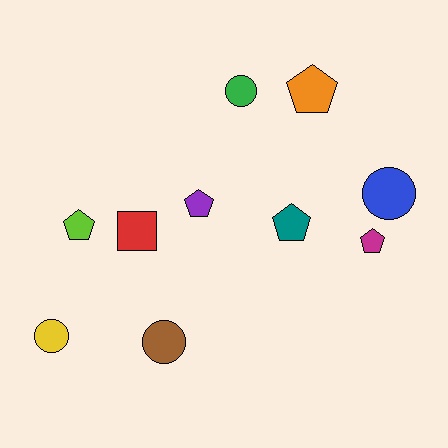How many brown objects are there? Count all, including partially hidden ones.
There is 1 brown object.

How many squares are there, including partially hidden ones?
There is 1 square.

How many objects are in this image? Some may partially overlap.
There are 10 objects.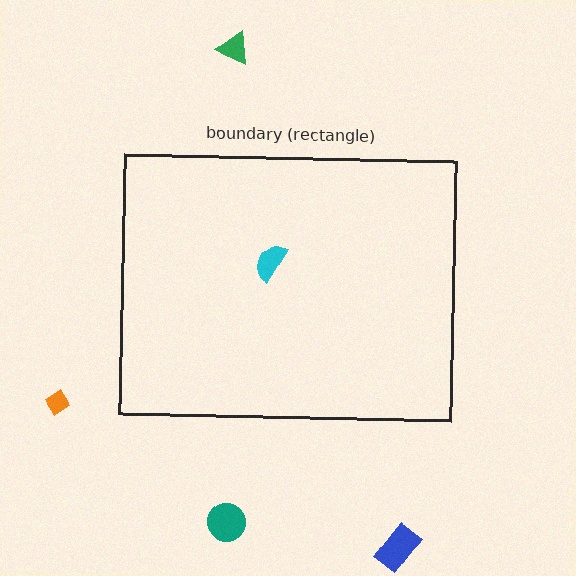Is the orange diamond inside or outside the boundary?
Outside.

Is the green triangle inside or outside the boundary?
Outside.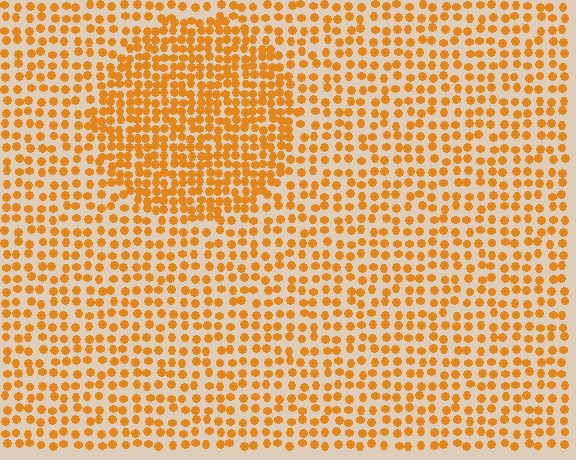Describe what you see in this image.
The image contains small orange elements arranged at two different densities. A circle-shaped region is visible where the elements are more densely packed than the surrounding area.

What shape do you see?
I see a circle.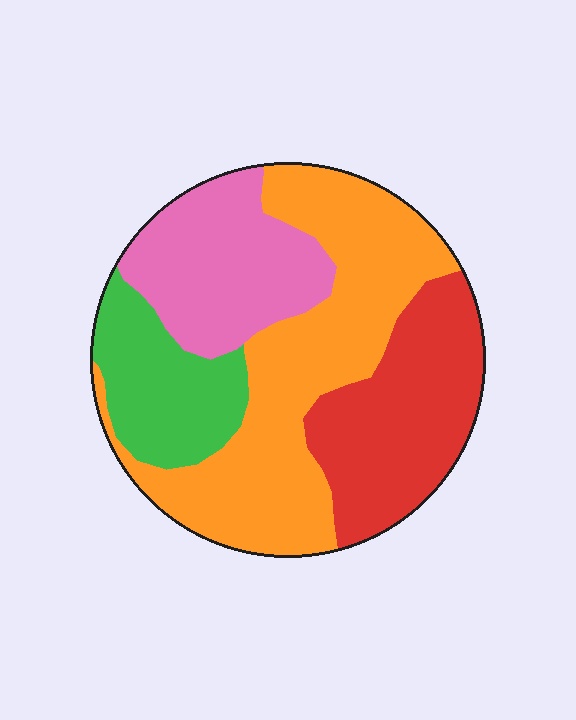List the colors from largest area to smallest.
From largest to smallest: orange, red, pink, green.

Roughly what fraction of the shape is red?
Red takes up about one quarter (1/4) of the shape.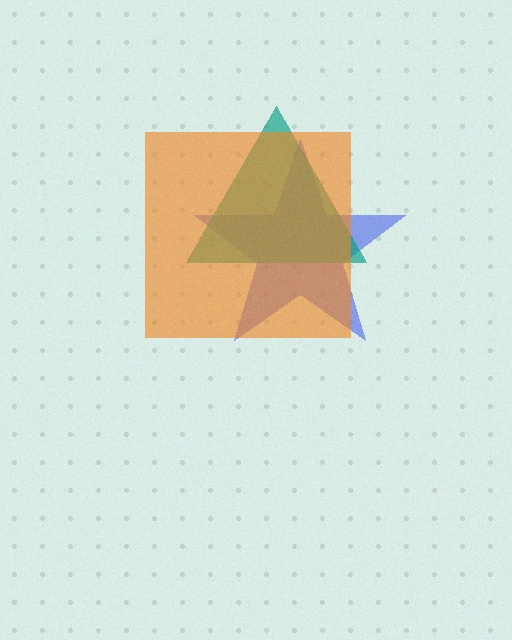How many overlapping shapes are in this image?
There are 3 overlapping shapes in the image.